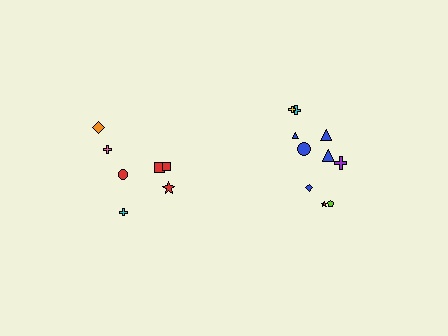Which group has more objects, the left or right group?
The right group.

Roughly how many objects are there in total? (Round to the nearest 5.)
Roughly 15 objects in total.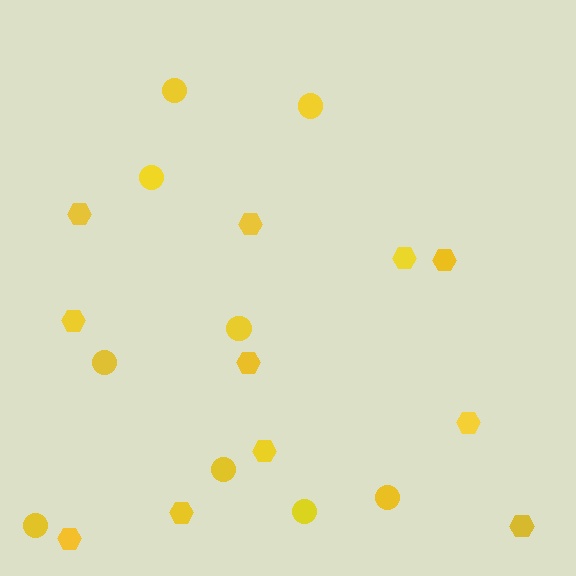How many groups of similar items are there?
There are 2 groups: one group of circles (9) and one group of hexagons (11).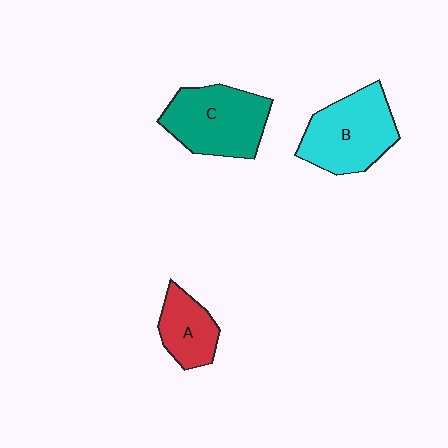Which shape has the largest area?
Shape C (teal).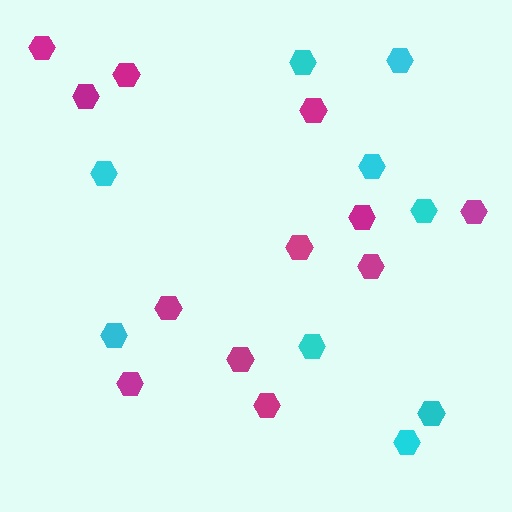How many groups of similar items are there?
There are 2 groups: one group of cyan hexagons (9) and one group of magenta hexagons (12).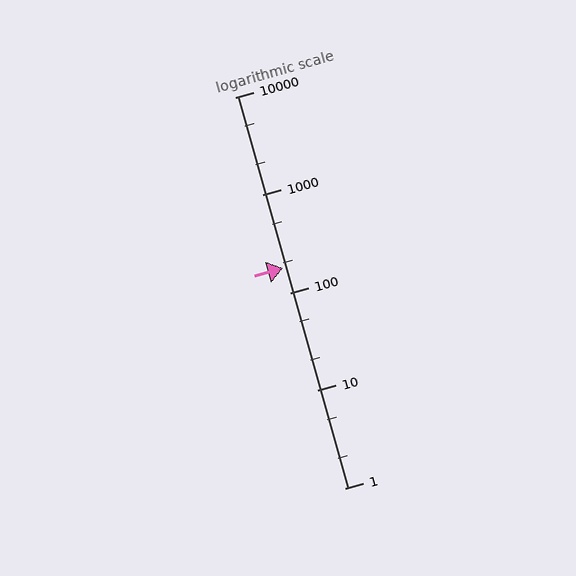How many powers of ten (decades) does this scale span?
The scale spans 4 decades, from 1 to 10000.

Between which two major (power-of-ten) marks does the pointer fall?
The pointer is between 100 and 1000.